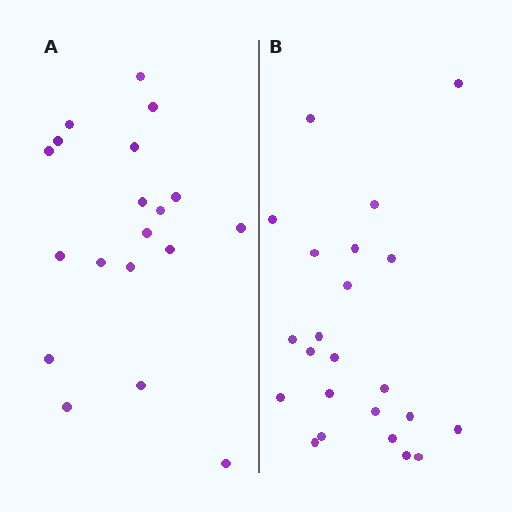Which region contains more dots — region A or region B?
Region B (the right region) has more dots.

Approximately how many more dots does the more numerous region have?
Region B has about 4 more dots than region A.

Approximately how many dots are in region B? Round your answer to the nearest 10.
About 20 dots. (The exact count is 23, which rounds to 20.)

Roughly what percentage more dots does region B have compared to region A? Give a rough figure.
About 20% more.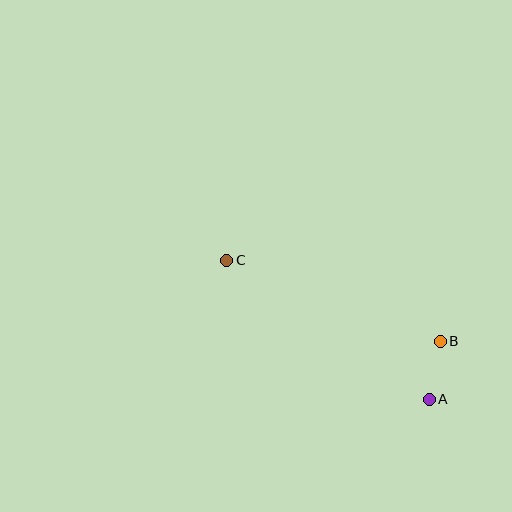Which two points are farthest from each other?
Points A and C are farthest from each other.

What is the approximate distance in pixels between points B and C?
The distance between B and C is approximately 228 pixels.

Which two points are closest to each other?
Points A and B are closest to each other.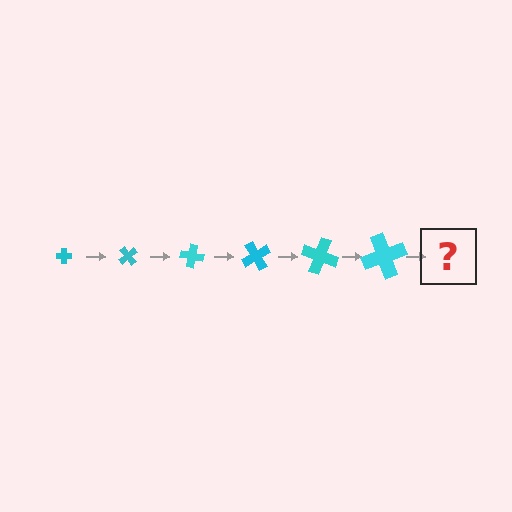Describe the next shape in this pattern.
It should be a cross, larger than the previous one and rotated 300 degrees from the start.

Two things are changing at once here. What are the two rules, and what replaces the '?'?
The two rules are that the cross grows larger each step and it rotates 50 degrees each step. The '?' should be a cross, larger than the previous one and rotated 300 degrees from the start.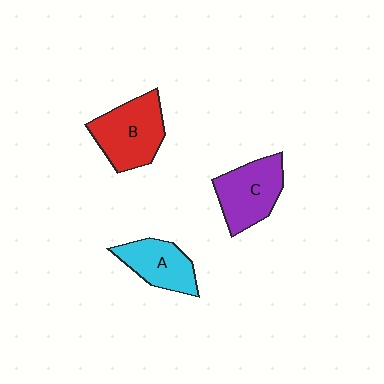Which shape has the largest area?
Shape B (red).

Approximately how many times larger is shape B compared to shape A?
Approximately 1.4 times.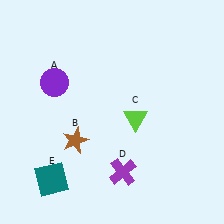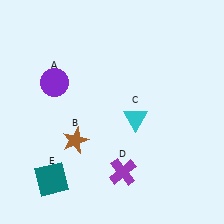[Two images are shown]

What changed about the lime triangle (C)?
In Image 1, C is lime. In Image 2, it changed to cyan.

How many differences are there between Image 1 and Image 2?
There is 1 difference between the two images.